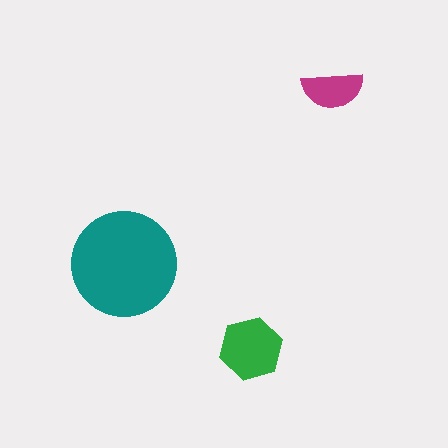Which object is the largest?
The teal circle.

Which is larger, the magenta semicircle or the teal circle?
The teal circle.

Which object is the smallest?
The magenta semicircle.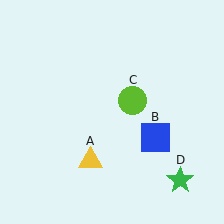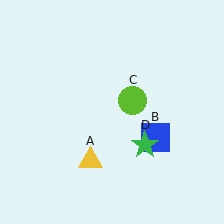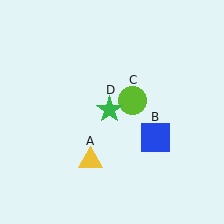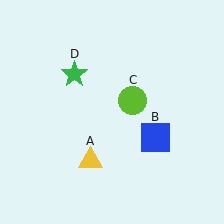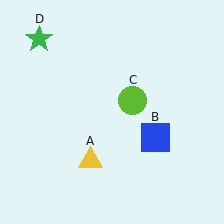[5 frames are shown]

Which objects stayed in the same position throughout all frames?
Yellow triangle (object A) and blue square (object B) and lime circle (object C) remained stationary.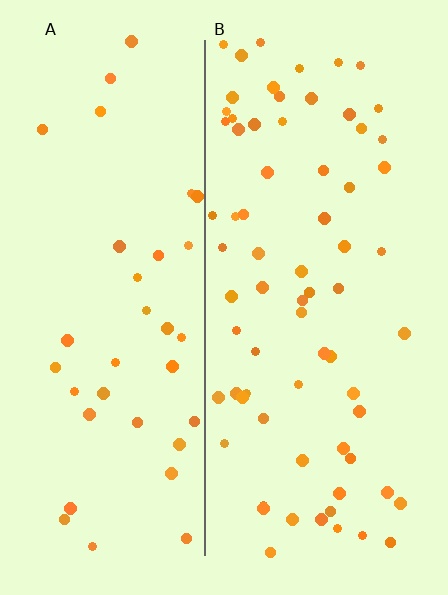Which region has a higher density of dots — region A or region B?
B (the right).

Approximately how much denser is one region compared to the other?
Approximately 1.9× — region B over region A.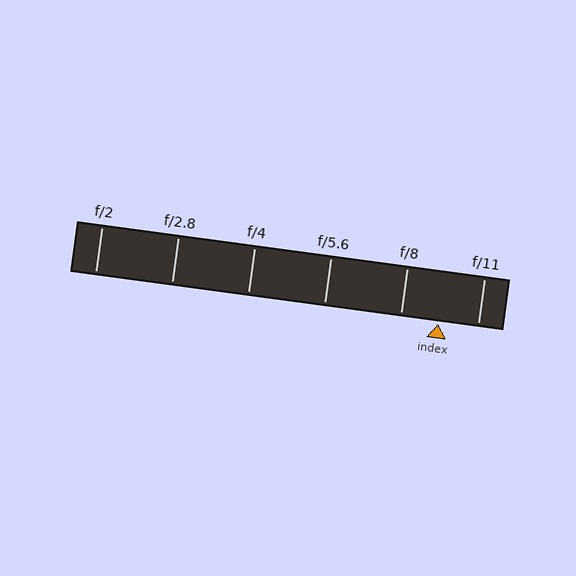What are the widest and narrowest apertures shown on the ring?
The widest aperture shown is f/2 and the narrowest is f/11.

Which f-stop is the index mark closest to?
The index mark is closest to f/8.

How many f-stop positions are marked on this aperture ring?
There are 6 f-stop positions marked.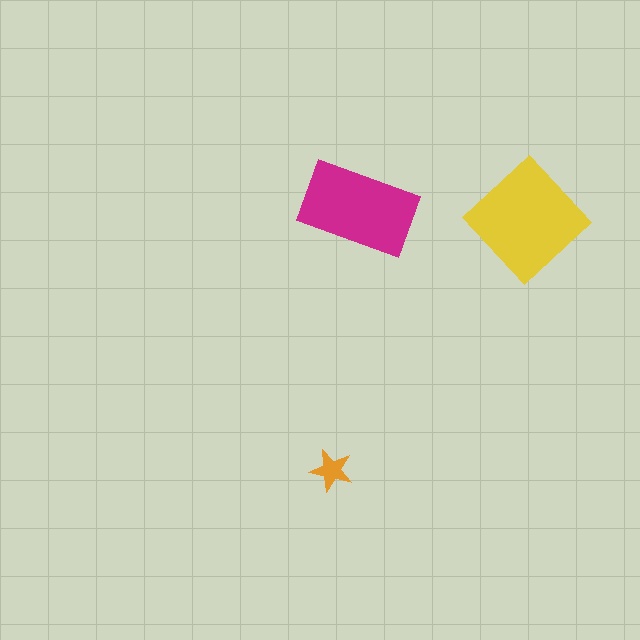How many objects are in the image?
There are 3 objects in the image.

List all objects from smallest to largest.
The orange star, the magenta rectangle, the yellow diamond.